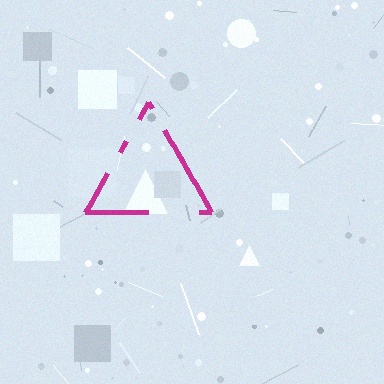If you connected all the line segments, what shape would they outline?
They would outline a triangle.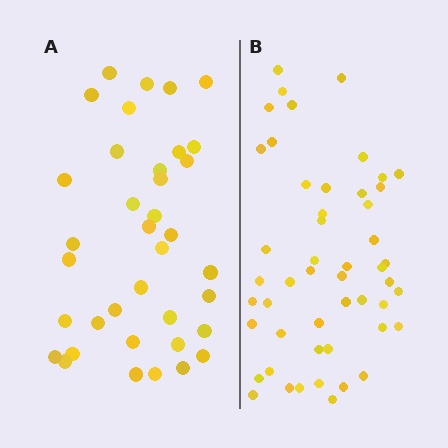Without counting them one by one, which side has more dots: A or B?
Region B (the right region) has more dots.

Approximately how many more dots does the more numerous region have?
Region B has approximately 15 more dots than region A.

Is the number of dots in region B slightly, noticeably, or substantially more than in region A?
Region B has noticeably more, but not dramatically so. The ratio is roughly 1.4 to 1.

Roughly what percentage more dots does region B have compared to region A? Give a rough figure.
About 35% more.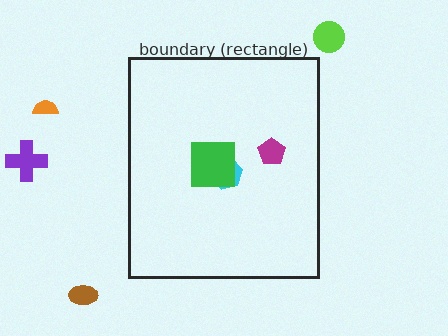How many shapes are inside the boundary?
3 inside, 4 outside.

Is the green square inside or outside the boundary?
Inside.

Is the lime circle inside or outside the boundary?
Outside.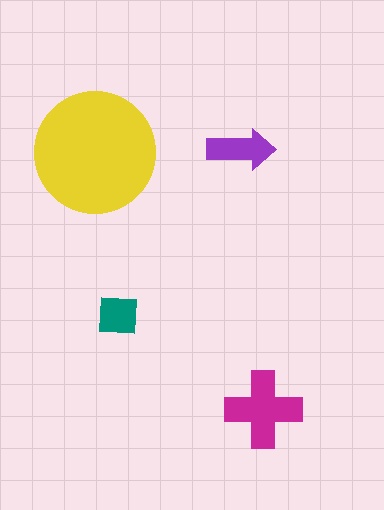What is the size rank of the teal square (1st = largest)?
4th.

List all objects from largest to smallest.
The yellow circle, the magenta cross, the purple arrow, the teal square.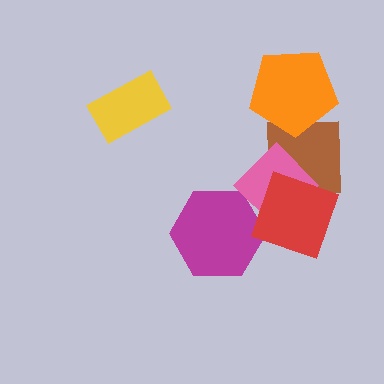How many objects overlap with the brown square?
3 objects overlap with the brown square.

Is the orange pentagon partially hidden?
No, no other shape covers it.